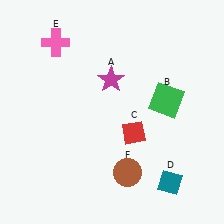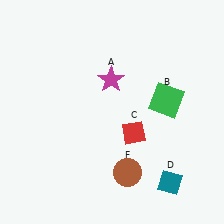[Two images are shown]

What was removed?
The pink cross (E) was removed in Image 2.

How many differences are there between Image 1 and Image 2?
There is 1 difference between the two images.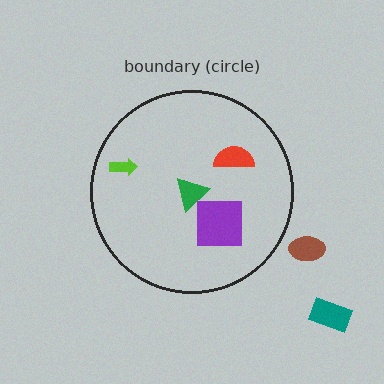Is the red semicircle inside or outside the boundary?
Inside.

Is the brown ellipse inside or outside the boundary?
Outside.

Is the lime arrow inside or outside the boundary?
Inside.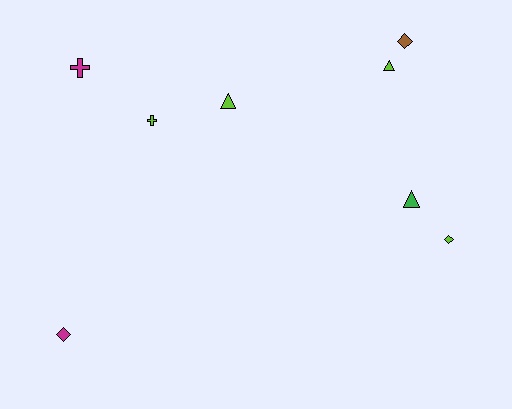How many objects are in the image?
There are 8 objects.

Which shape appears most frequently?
Triangle, with 3 objects.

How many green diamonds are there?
There are no green diamonds.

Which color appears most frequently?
Lime, with 4 objects.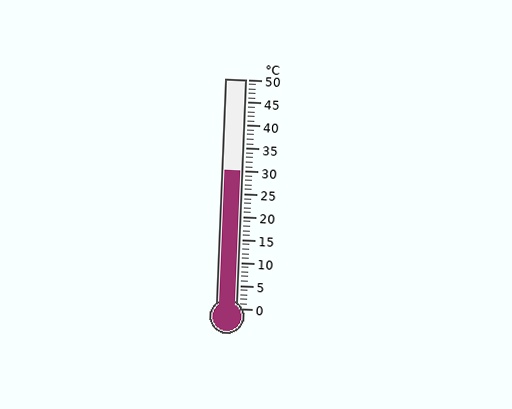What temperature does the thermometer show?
The thermometer shows approximately 30°C.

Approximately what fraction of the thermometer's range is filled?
The thermometer is filled to approximately 60% of its range.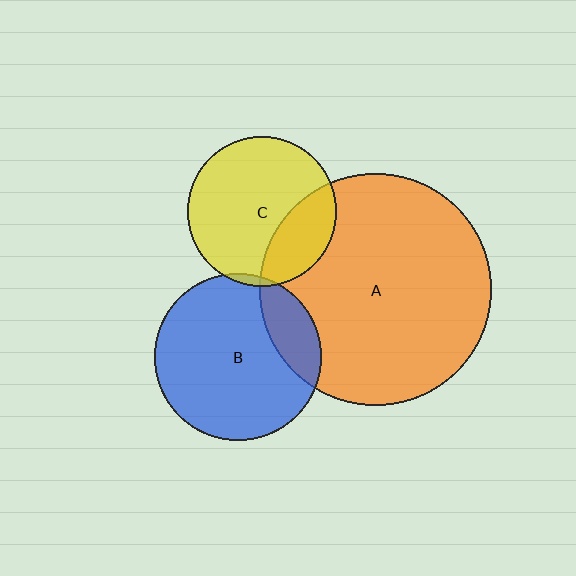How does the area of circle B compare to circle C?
Approximately 1.2 times.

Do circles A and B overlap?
Yes.